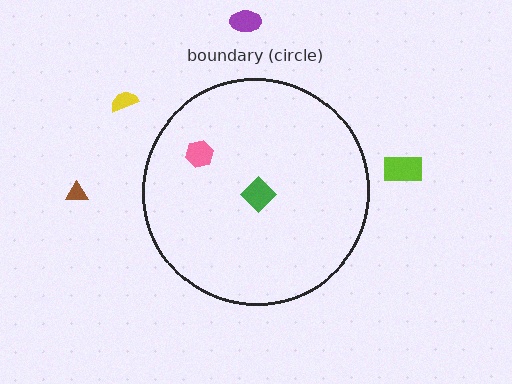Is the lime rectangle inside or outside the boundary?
Outside.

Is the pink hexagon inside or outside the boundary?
Inside.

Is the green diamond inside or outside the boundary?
Inside.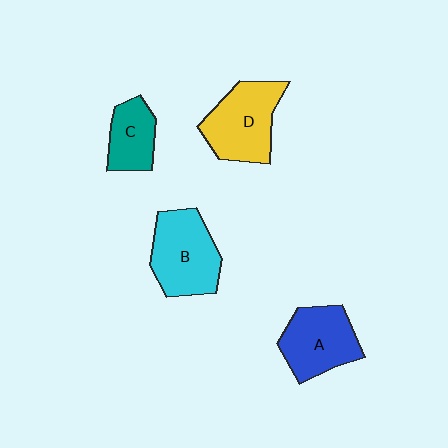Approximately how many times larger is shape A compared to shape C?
Approximately 1.5 times.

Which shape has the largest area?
Shape B (cyan).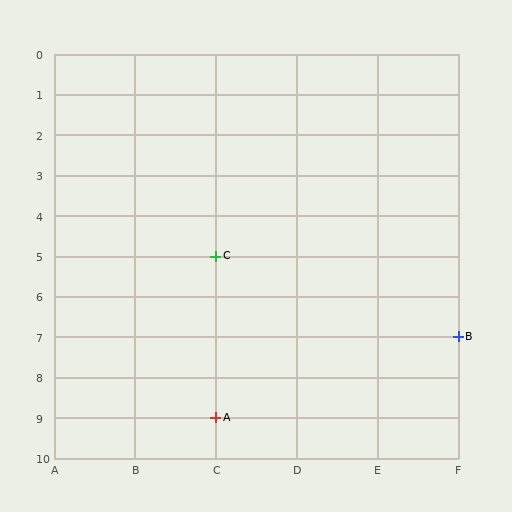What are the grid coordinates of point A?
Point A is at grid coordinates (C, 9).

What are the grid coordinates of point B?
Point B is at grid coordinates (F, 7).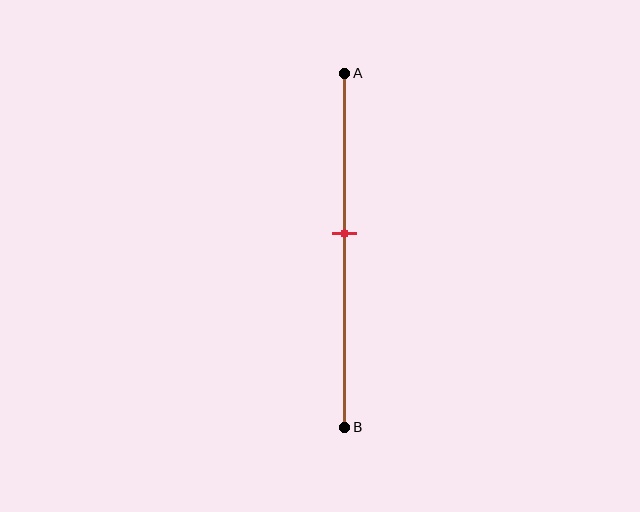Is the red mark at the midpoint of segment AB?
No, the mark is at about 45% from A, not at the 50% midpoint.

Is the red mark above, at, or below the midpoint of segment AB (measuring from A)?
The red mark is above the midpoint of segment AB.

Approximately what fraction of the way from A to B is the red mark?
The red mark is approximately 45% of the way from A to B.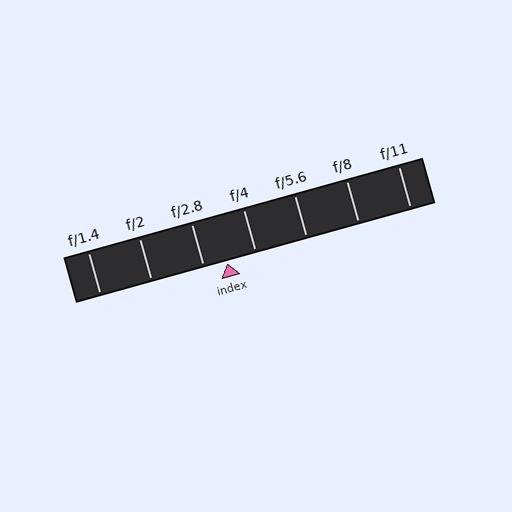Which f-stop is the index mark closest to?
The index mark is closest to f/2.8.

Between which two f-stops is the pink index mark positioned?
The index mark is between f/2.8 and f/4.